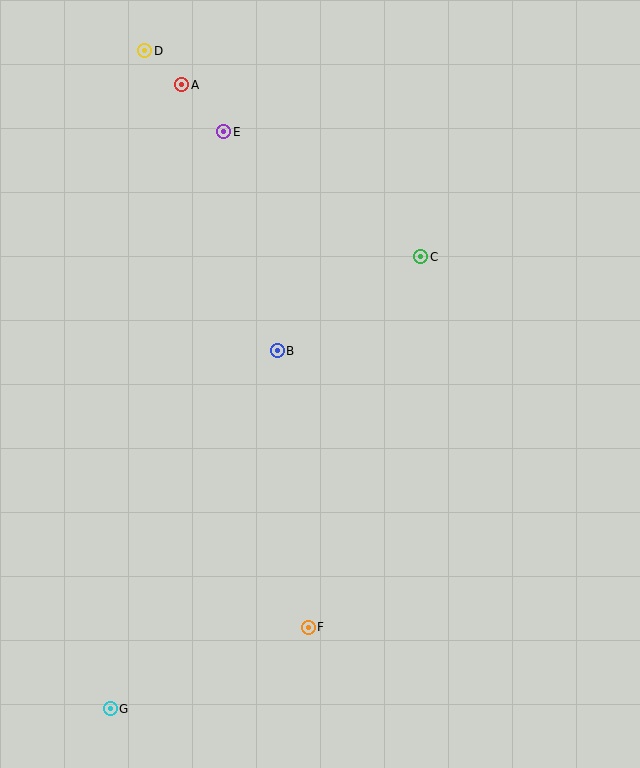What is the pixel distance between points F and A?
The distance between F and A is 557 pixels.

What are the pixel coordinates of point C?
Point C is at (421, 257).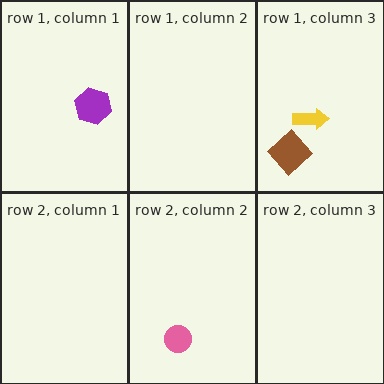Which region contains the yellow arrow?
The row 1, column 3 region.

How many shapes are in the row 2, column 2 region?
1.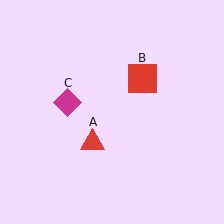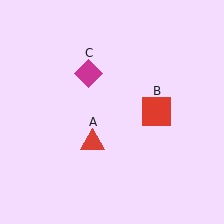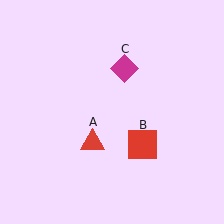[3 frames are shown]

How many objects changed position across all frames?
2 objects changed position: red square (object B), magenta diamond (object C).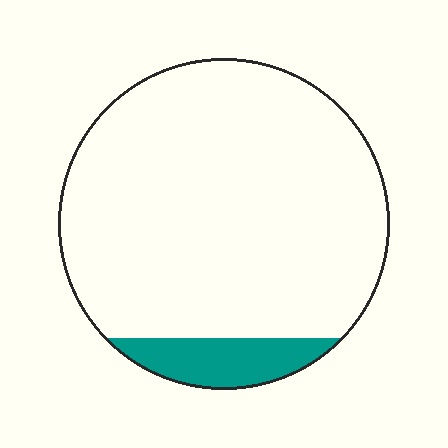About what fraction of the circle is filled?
About one tenth (1/10).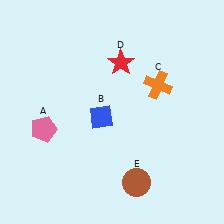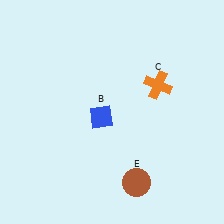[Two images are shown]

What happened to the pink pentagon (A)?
The pink pentagon (A) was removed in Image 2. It was in the bottom-left area of Image 1.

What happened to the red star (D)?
The red star (D) was removed in Image 2. It was in the top-right area of Image 1.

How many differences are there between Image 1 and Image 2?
There are 2 differences between the two images.